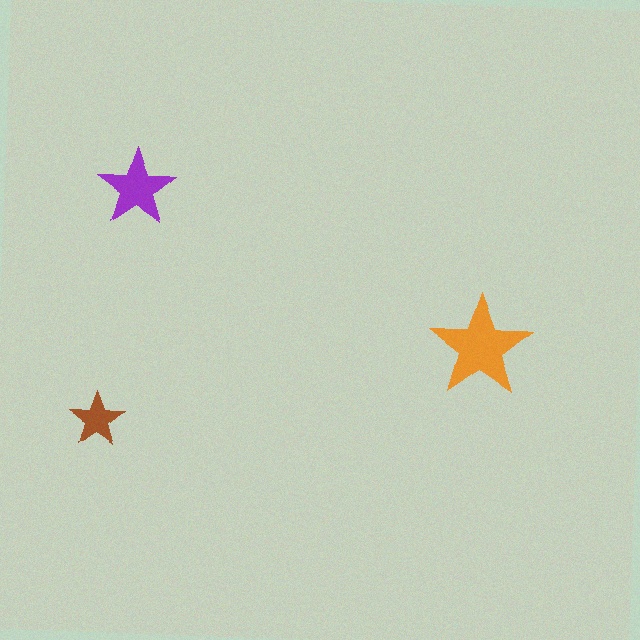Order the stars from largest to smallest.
the orange one, the purple one, the brown one.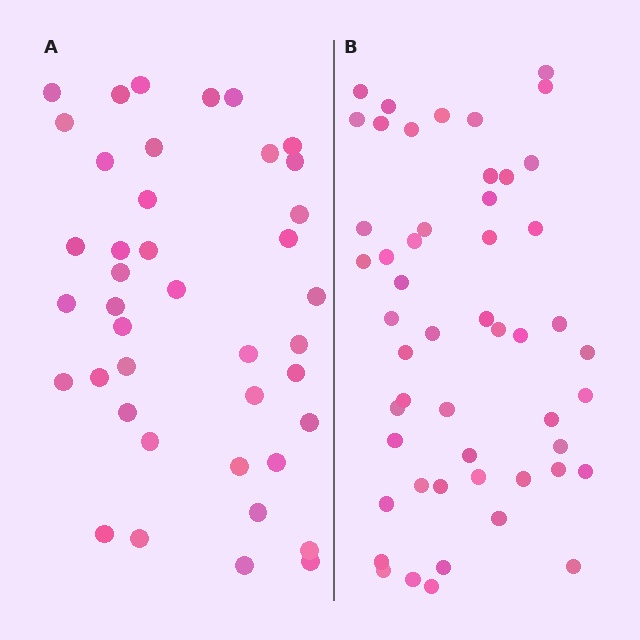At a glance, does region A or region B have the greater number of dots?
Region B (the right region) has more dots.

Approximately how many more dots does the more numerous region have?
Region B has roughly 10 or so more dots than region A.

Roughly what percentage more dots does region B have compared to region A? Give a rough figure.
About 25% more.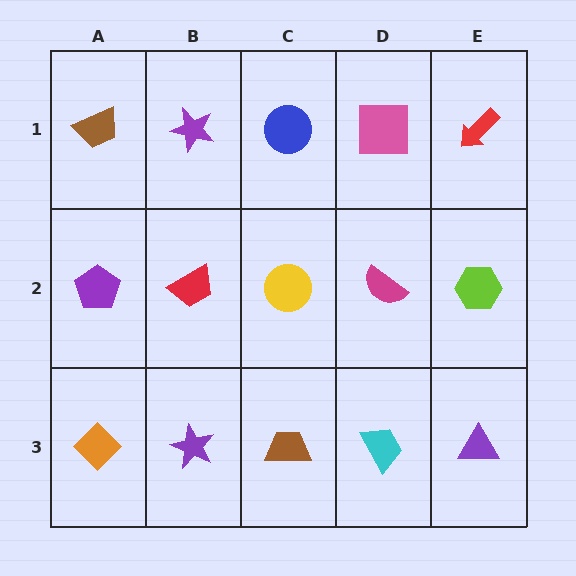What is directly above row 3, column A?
A purple pentagon.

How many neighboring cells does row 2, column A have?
3.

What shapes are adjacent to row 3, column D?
A magenta semicircle (row 2, column D), a brown trapezoid (row 3, column C), a purple triangle (row 3, column E).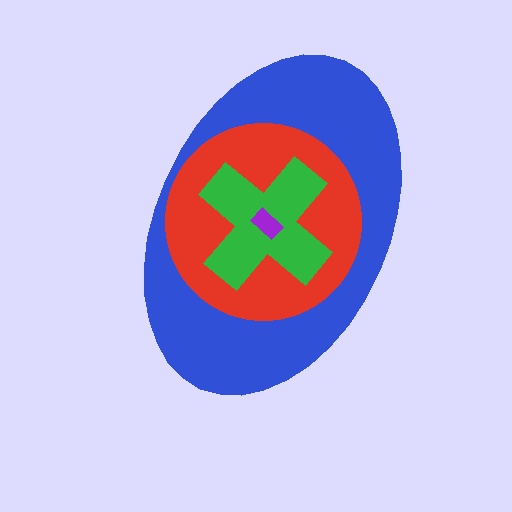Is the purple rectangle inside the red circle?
Yes.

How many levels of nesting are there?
4.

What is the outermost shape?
The blue ellipse.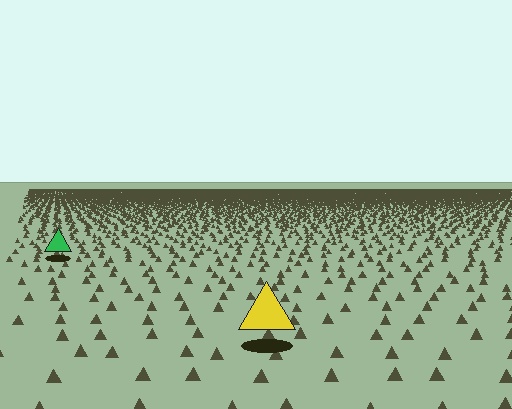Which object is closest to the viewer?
The yellow triangle is closest. The texture marks near it are larger and more spread out.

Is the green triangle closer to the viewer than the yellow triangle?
No. The yellow triangle is closer — you can tell from the texture gradient: the ground texture is coarser near it.